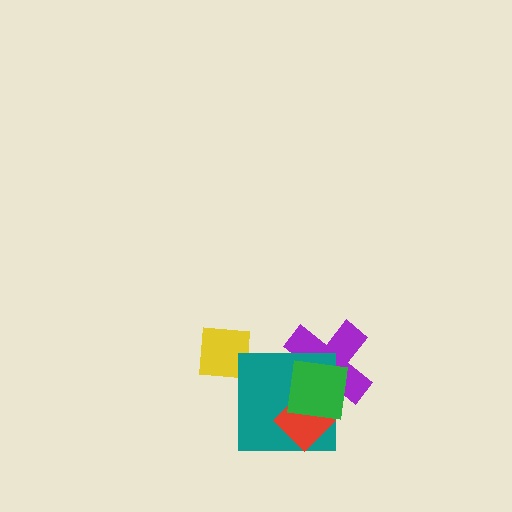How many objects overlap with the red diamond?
3 objects overlap with the red diamond.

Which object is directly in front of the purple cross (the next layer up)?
The teal square is directly in front of the purple cross.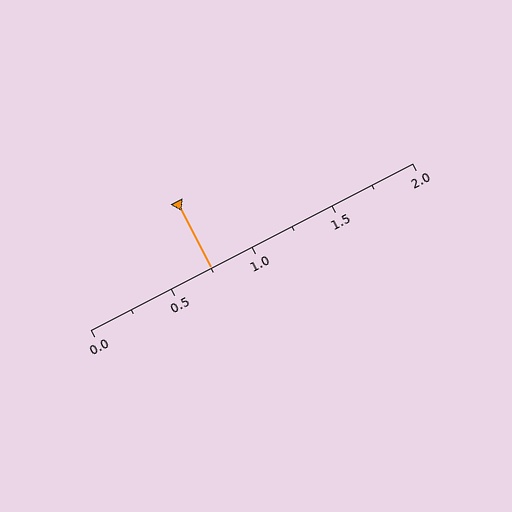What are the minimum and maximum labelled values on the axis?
The axis runs from 0.0 to 2.0.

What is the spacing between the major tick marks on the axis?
The major ticks are spaced 0.5 apart.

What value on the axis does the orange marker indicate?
The marker indicates approximately 0.75.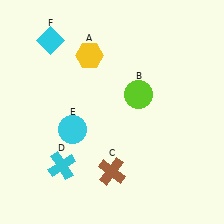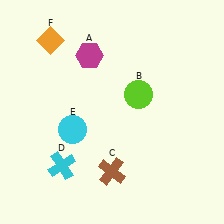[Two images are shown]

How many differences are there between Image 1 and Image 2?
There are 2 differences between the two images.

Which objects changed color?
A changed from yellow to magenta. F changed from cyan to orange.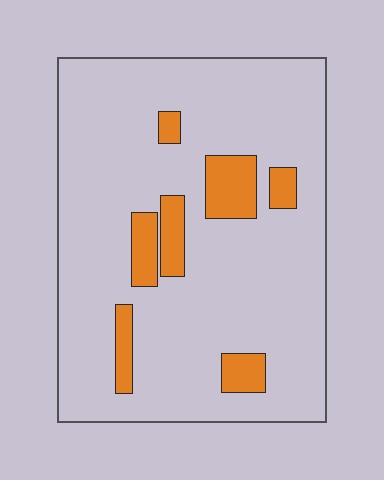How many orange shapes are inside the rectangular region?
7.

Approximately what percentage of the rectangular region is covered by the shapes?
Approximately 15%.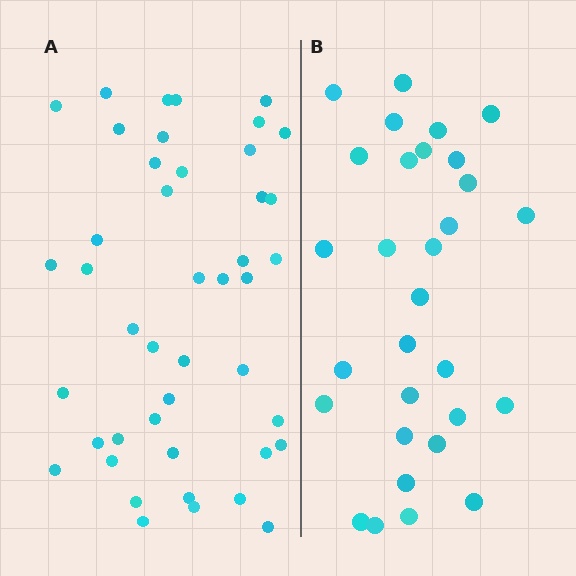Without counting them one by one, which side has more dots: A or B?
Region A (the left region) has more dots.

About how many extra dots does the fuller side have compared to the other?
Region A has approximately 15 more dots than region B.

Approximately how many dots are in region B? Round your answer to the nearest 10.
About 30 dots.